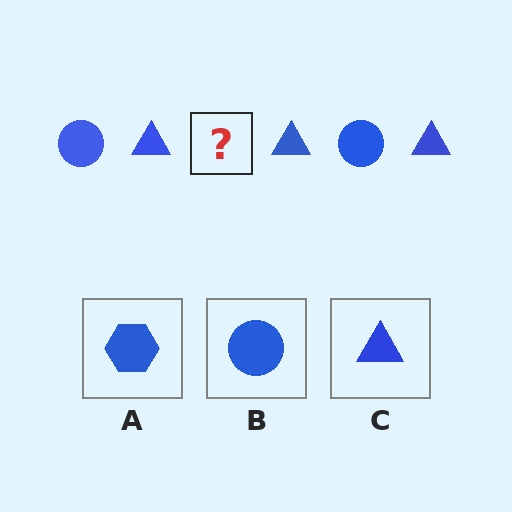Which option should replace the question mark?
Option B.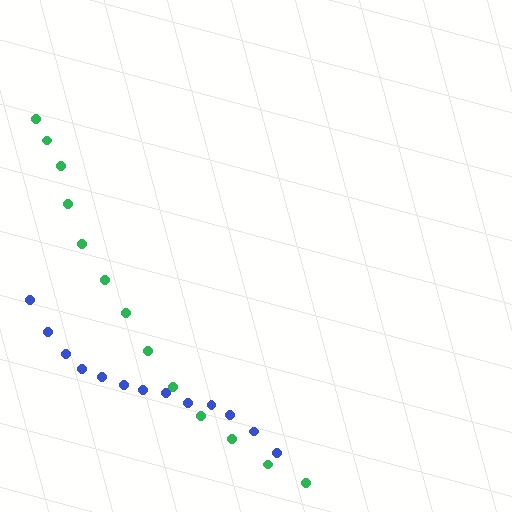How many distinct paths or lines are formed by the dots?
There are 2 distinct paths.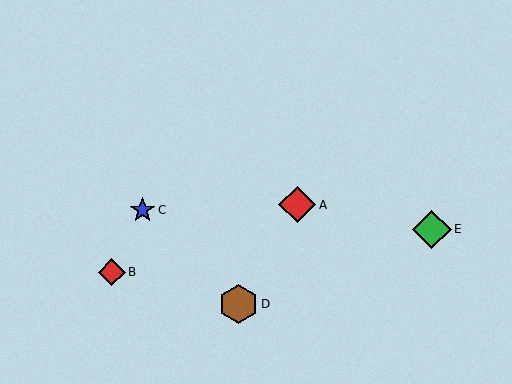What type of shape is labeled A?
Shape A is a red diamond.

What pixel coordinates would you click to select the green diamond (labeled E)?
Click at (432, 229) to select the green diamond E.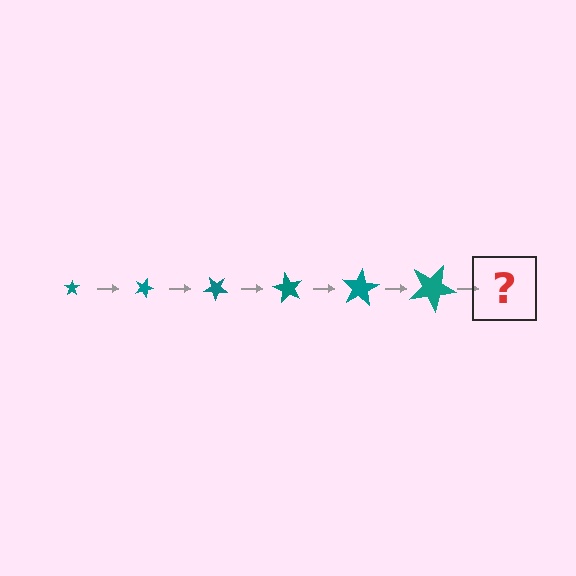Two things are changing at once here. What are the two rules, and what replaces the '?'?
The two rules are that the star grows larger each step and it rotates 20 degrees each step. The '?' should be a star, larger than the previous one and rotated 120 degrees from the start.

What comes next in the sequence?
The next element should be a star, larger than the previous one and rotated 120 degrees from the start.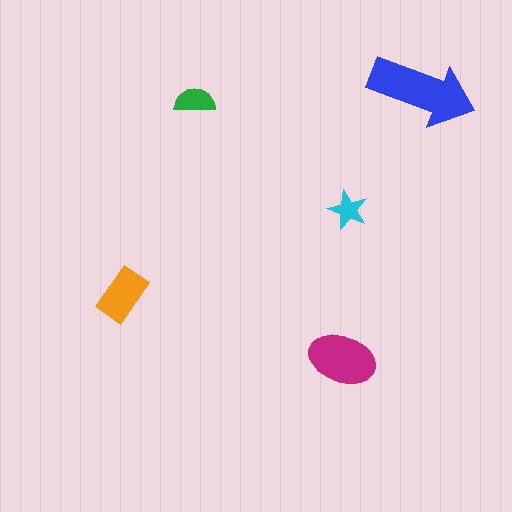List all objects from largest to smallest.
The blue arrow, the magenta ellipse, the orange rectangle, the green semicircle, the cyan star.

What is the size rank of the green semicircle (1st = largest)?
4th.